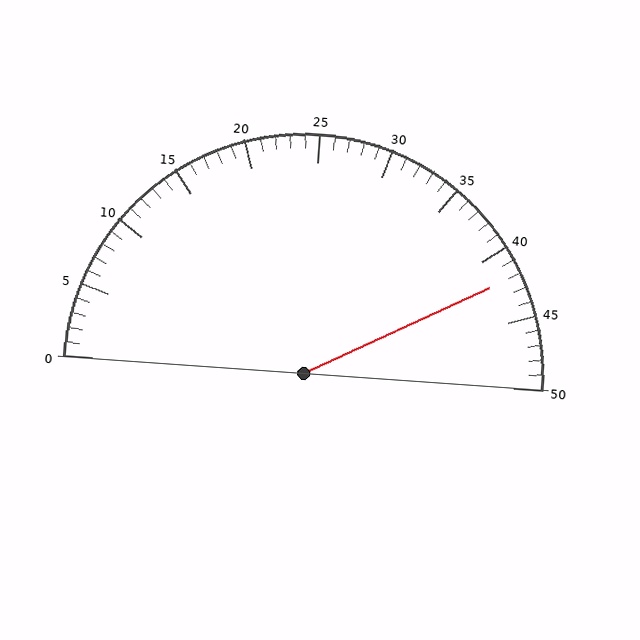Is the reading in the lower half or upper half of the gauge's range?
The reading is in the upper half of the range (0 to 50).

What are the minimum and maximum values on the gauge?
The gauge ranges from 0 to 50.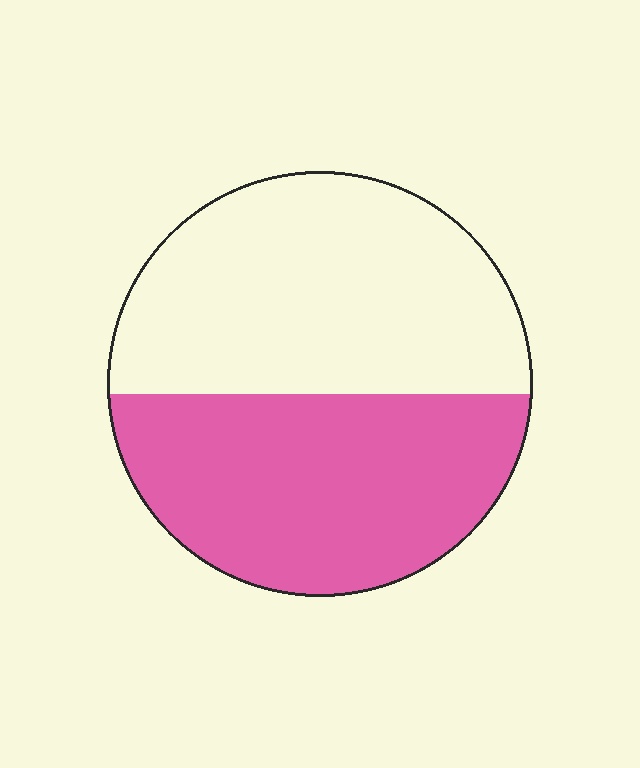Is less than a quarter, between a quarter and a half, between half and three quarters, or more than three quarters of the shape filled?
Between a quarter and a half.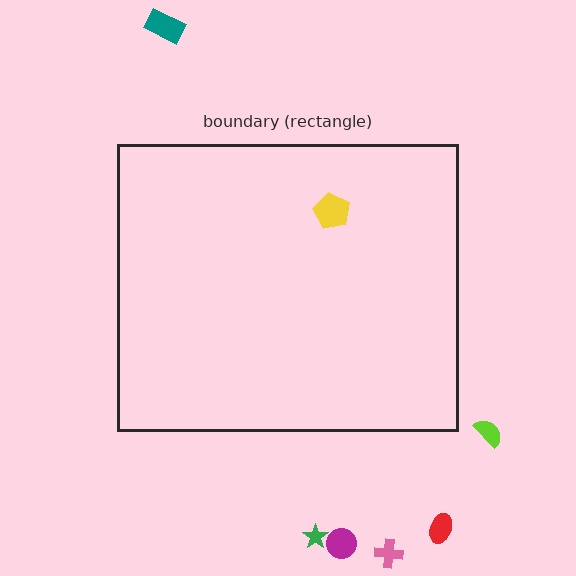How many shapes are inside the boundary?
1 inside, 6 outside.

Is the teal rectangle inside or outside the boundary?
Outside.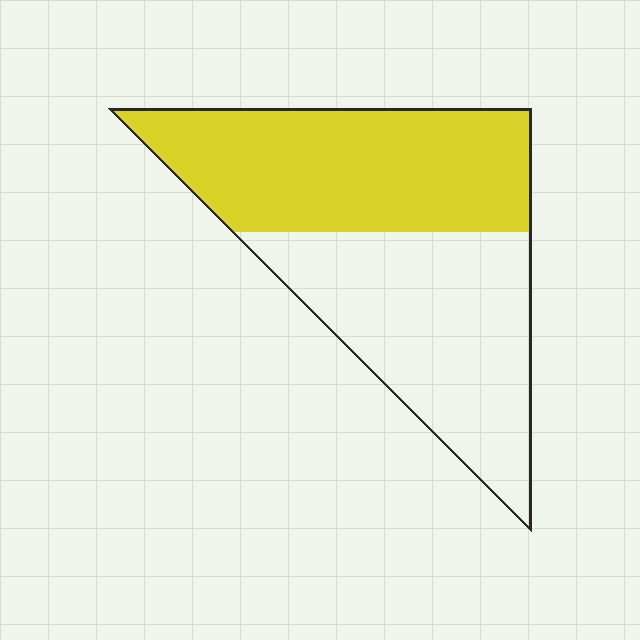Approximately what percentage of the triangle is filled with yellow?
Approximately 50%.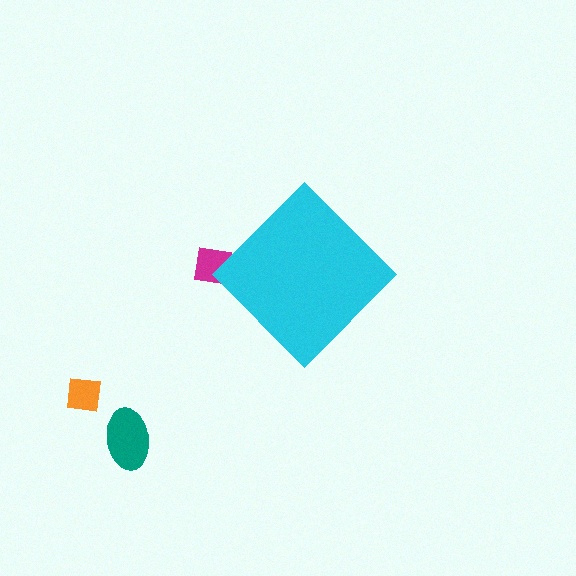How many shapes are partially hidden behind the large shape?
1 shape is partially hidden.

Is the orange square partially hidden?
No, the orange square is fully visible.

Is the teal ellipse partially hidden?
No, the teal ellipse is fully visible.